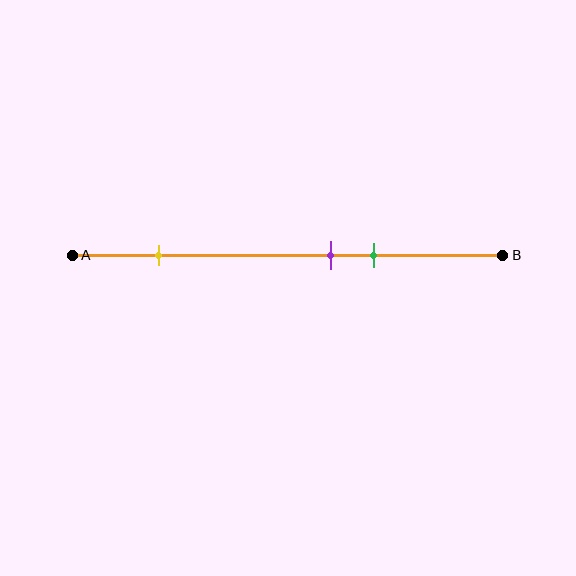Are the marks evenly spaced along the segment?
No, the marks are not evenly spaced.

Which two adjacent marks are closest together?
The purple and green marks are the closest adjacent pair.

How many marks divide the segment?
There are 3 marks dividing the segment.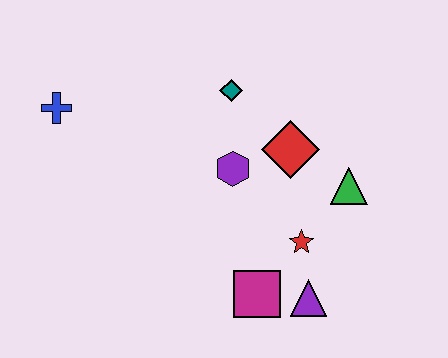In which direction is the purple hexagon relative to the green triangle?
The purple hexagon is to the left of the green triangle.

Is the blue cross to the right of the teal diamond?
No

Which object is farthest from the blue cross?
The purple triangle is farthest from the blue cross.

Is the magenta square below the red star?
Yes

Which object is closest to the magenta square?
The purple triangle is closest to the magenta square.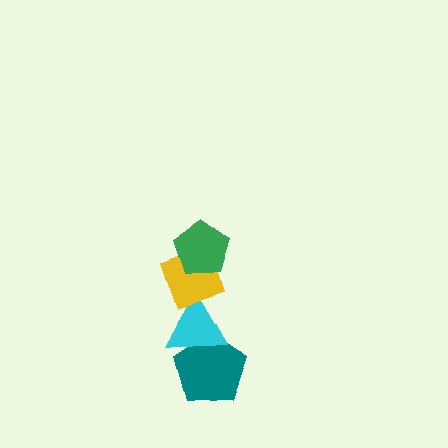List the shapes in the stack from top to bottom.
From top to bottom: the green pentagon, the yellow diamond, the cyan triangle, the teal pentagon.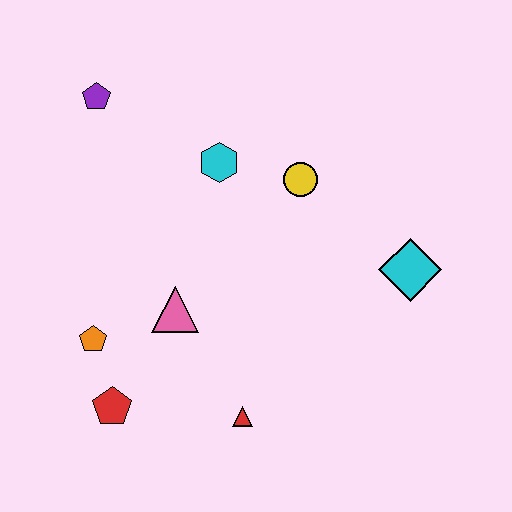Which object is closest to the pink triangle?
The orange pentagon is closest to the pink triangle.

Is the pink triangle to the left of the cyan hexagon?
Yes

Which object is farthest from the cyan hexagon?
The red pentagon is farthest from the cyan hexagon.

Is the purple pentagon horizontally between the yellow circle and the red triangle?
No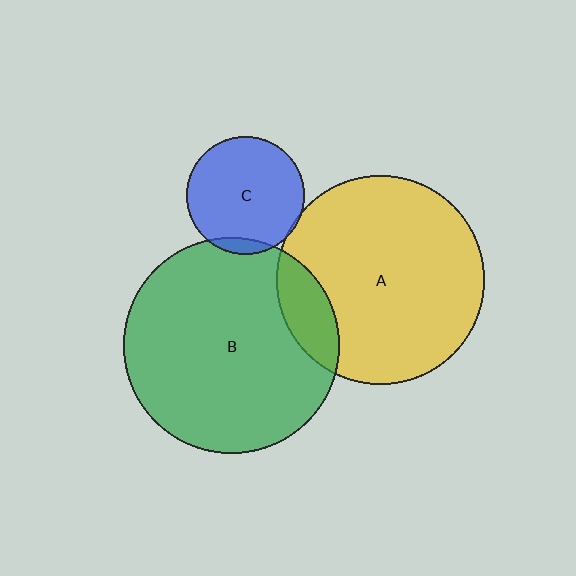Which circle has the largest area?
Circle B (green).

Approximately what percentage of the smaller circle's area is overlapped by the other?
Approximately 15%.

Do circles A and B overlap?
Yes.